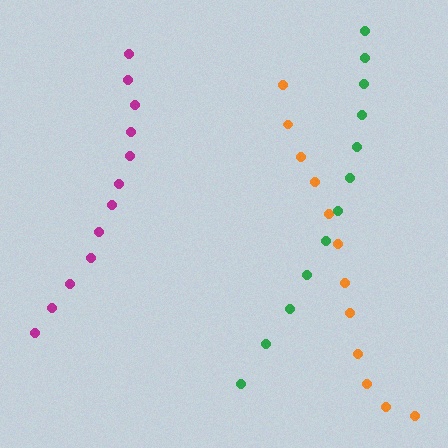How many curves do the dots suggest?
There are 3 distinct paths.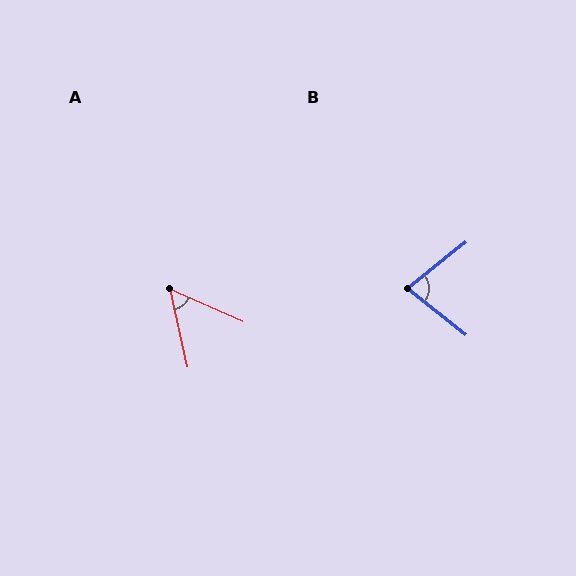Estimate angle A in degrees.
Approximately 53 degrees.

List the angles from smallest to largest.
A (53°), B (77°).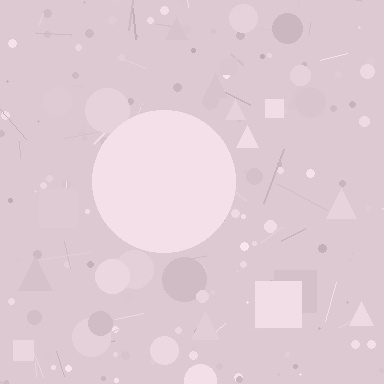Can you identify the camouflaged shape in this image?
The camouflaged shape is a circle.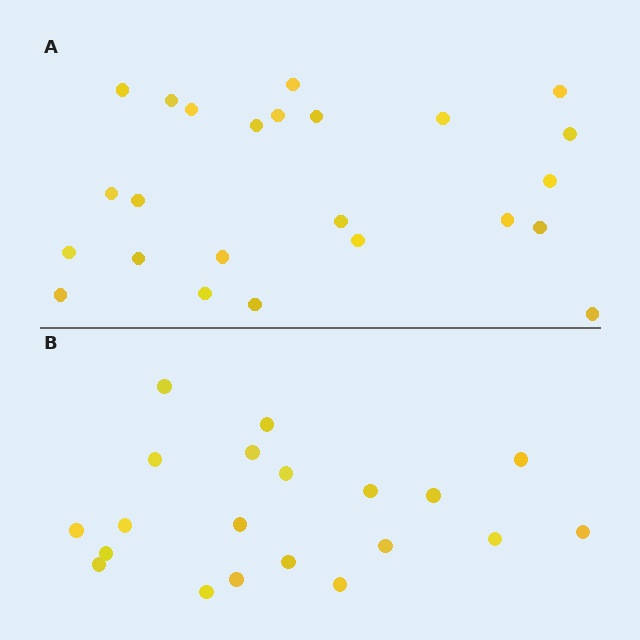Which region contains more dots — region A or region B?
Region A (the top region) has more dots.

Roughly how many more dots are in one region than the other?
Region A has about 4 more dots than region B.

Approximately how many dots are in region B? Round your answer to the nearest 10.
About 20 dots.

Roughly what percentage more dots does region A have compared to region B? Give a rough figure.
About 20% more.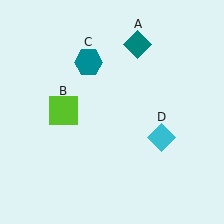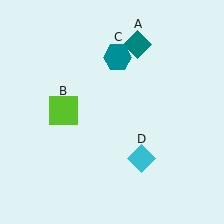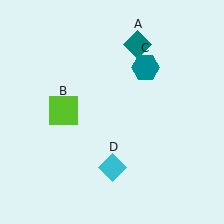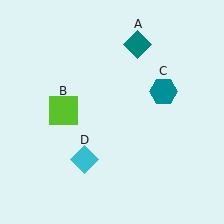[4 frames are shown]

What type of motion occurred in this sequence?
The teal hexagon (object C), cyan diamond (object D) rotated clockwise around the center of the scene.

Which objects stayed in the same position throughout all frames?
Teal diamond (object A) and lime square (object B) remained stationary.